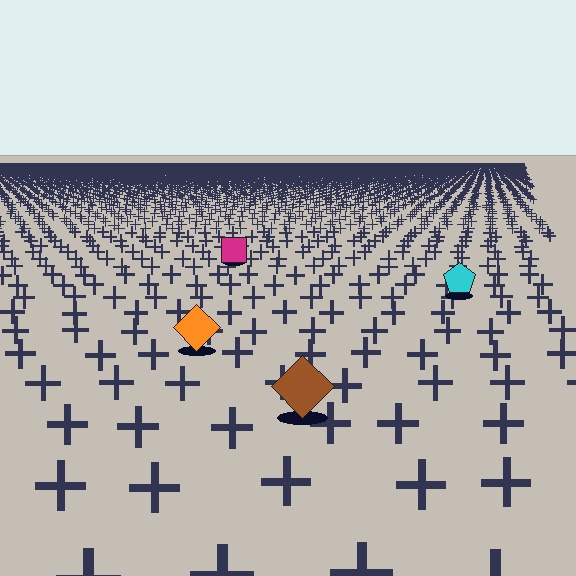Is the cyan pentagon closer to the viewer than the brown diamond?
No. The brown diamond is closer — you can tell from the texture gradient: the ground texture is coarser near it.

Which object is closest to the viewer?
The brown diamond is closest. The texture marks near it are larger and more spread out.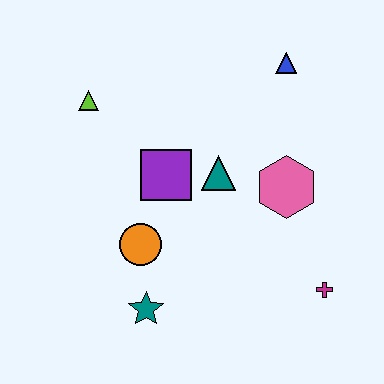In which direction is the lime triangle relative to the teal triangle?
The lime triangle is to the left of the teal triangle.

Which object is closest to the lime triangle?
The purple square is closest to the lime triangle.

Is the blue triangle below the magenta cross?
No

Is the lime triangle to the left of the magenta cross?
Yes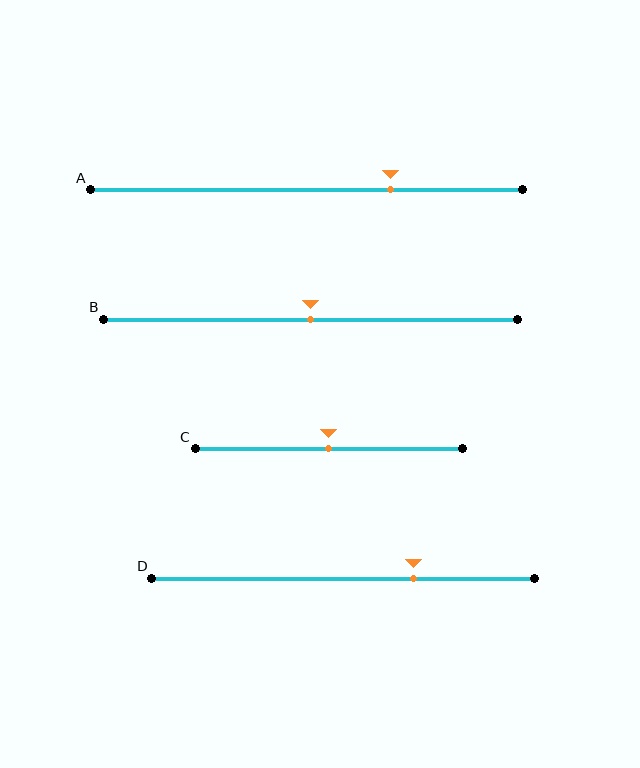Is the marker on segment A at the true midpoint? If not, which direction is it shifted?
No, the marker on segment A is shifted to the right by about 19% of the segment length.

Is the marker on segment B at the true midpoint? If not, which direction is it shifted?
Yes, the marker on segment B is at the true midpoint.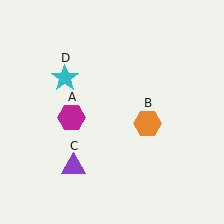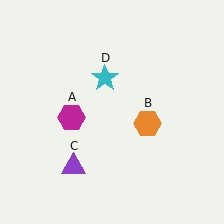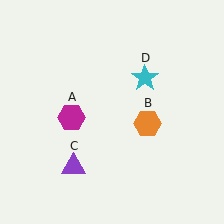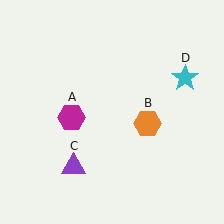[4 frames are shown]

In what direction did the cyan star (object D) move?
The cyan star (object D) moved right.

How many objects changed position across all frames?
1 object changed position: cyan star (object D).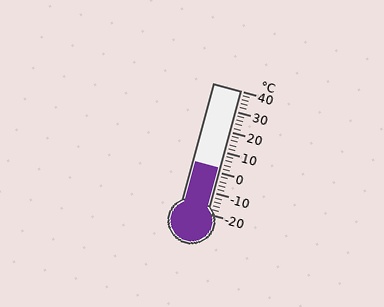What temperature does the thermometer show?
The thermometer shows approximately 2°C.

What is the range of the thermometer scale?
The thermometer scale ranges from -20°C to 40°C.